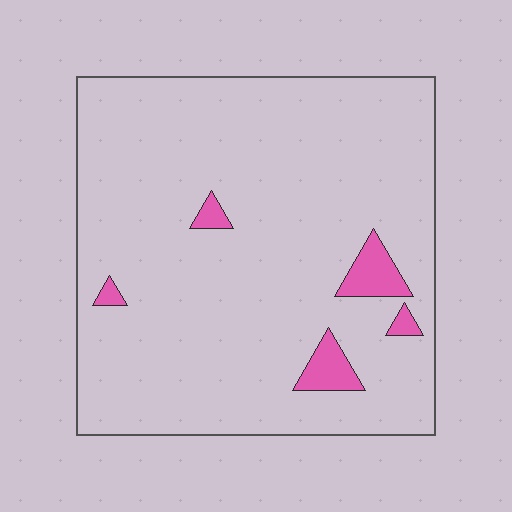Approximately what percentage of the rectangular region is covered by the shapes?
Approximately 5%.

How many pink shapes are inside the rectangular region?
5.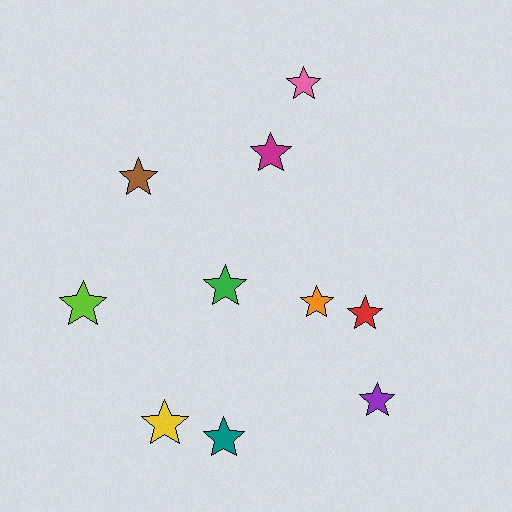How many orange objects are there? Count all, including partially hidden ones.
There is 1 orange object.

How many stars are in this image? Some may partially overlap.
There are 10 stars.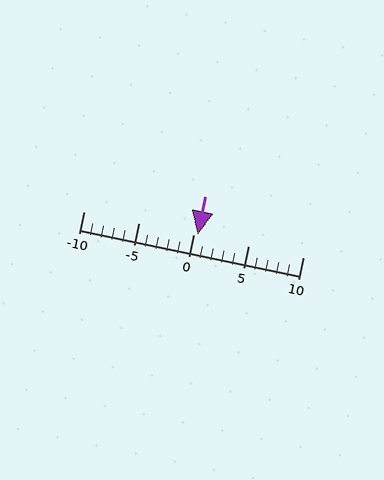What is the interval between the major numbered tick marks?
The major tick marks are spaced 5 units apart.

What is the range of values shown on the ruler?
The ruler shows values from -10 to 10.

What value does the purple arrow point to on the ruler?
The purple arrow points to approximately 0.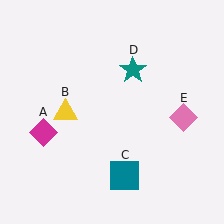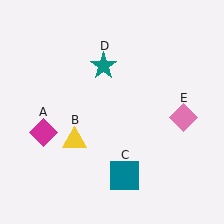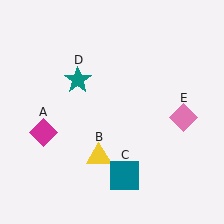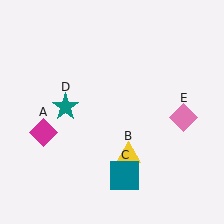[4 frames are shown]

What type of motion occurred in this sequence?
The yellow triangle (object B), teal star (object D) rotated counterclockwise around the center of the scene.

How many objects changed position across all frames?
2 objects changed position: yellow triangle (object B), teal star (object D).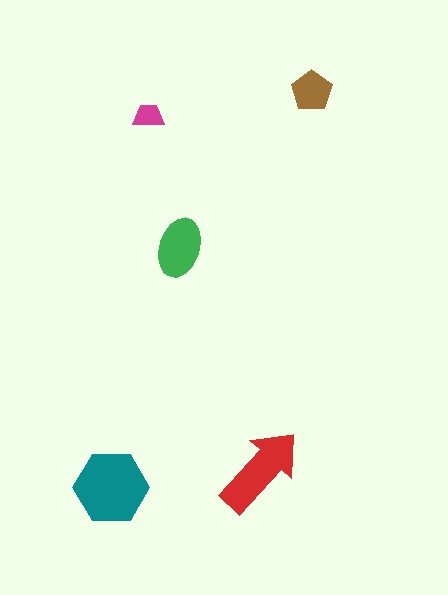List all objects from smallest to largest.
The magenta trapezoid, the brown pentagon, the green ellipse, the red arrow, the teal hexagon.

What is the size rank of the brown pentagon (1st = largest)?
4th.